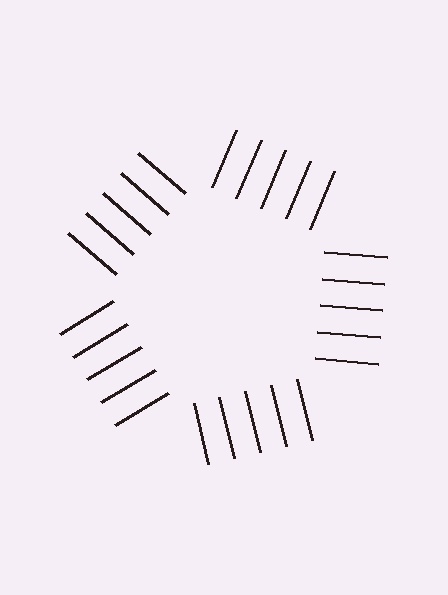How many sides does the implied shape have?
5 sides — the line-ends trace a pentagon.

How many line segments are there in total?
25 — 5 along each of the 5 edges.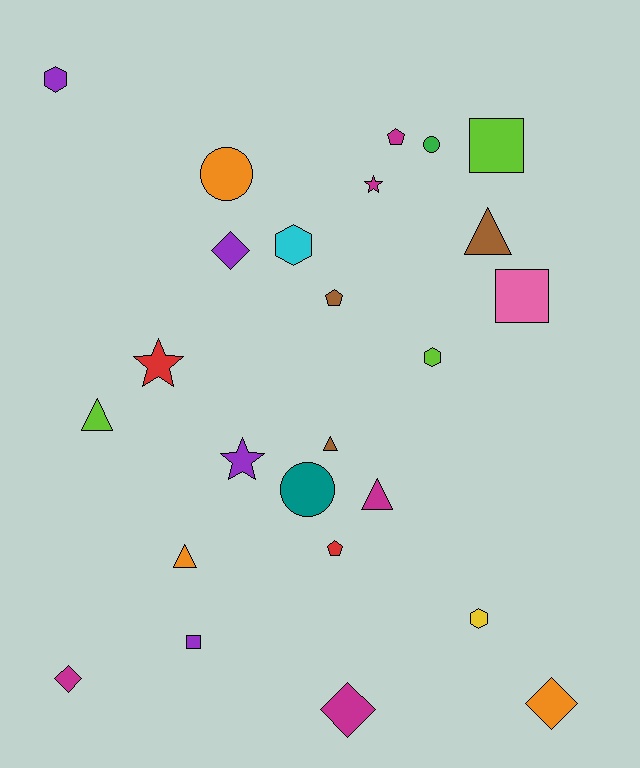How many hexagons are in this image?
There are 4 hexagons.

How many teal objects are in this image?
There is 1 teal object.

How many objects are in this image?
There are 25 objects.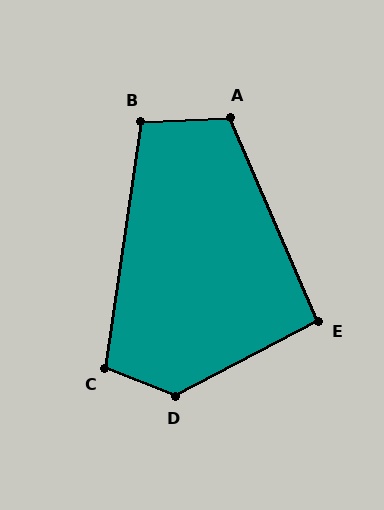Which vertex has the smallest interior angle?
E, at approximately 95 degrees.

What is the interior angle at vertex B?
Approximately 101 degrees (obtuse).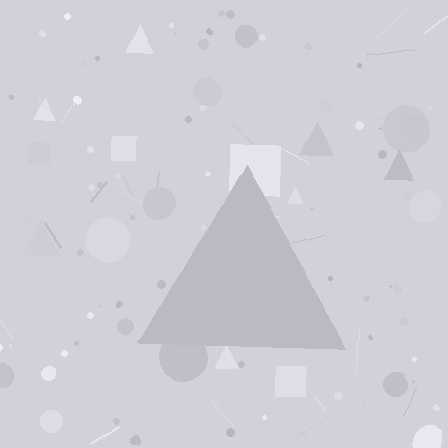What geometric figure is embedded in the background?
A triangle is embedded in the background.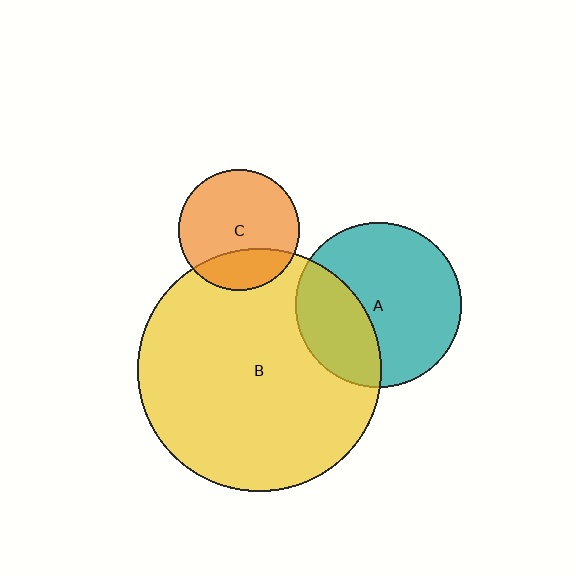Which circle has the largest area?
Circle B (yellow).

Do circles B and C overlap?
Yes.